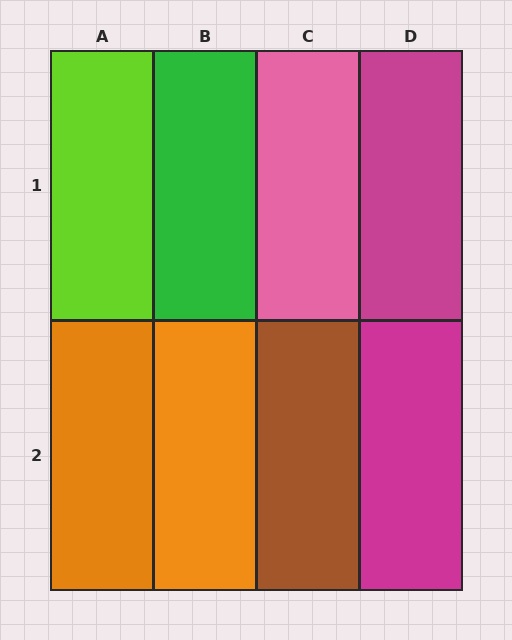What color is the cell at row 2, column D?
Magenta.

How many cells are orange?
2 cells are orange.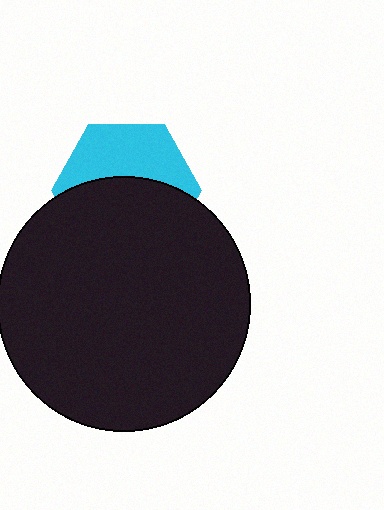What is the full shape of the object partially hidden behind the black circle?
The partially hidden object is a cyan hexagon.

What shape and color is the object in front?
The object in front is a black circle.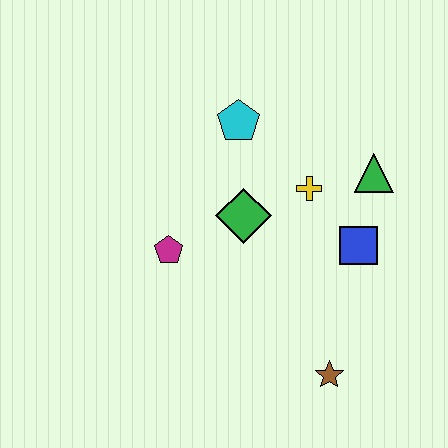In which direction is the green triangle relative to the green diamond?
The green triangle is to the right of the green diamond.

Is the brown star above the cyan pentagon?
No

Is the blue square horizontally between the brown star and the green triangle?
Yes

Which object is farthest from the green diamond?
The brown star is farthest from the green diamond.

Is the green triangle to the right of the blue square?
Yes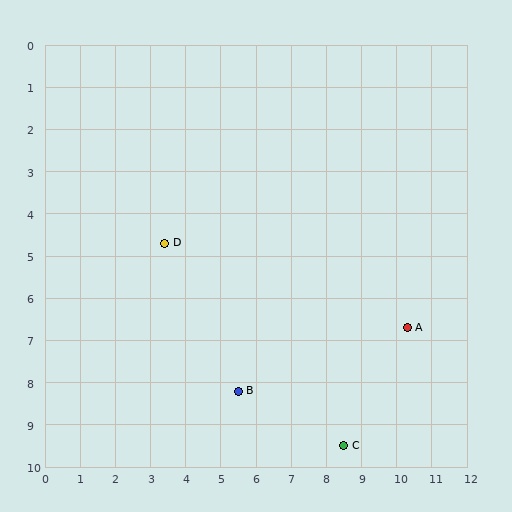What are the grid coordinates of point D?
Point D is at approximately (3.4, 4.7).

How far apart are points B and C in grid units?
Points B and C are about 3.3 grid units apart.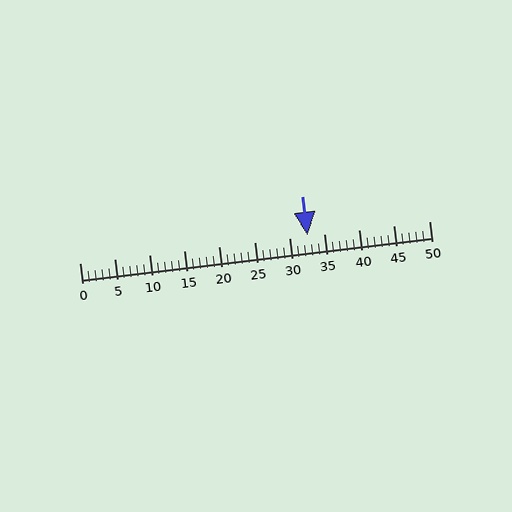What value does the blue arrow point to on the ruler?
The blue arrow points to approximately 33.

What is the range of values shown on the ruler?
The ruler shows values from 0 to 50.